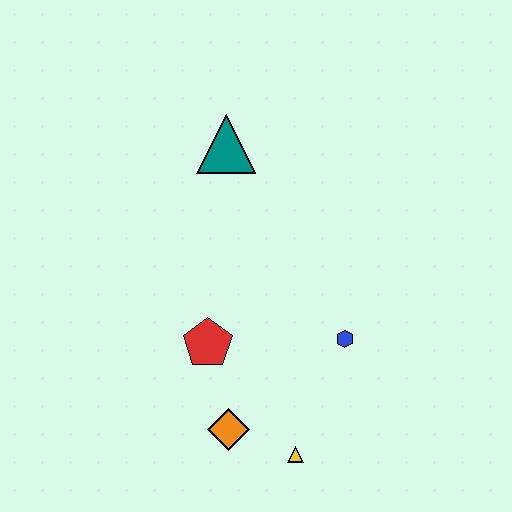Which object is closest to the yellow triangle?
The orange diamond is closest to the yellow triangle.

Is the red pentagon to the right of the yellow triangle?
No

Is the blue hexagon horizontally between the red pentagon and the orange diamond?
No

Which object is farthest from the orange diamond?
The teal triangle is farthest from the orange diamond.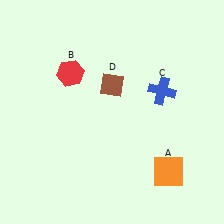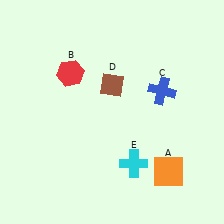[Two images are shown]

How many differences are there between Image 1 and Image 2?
There is 1 difference between the two images.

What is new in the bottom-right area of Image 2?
A cyan cross (E) was added in the bottom-right area of Image 2.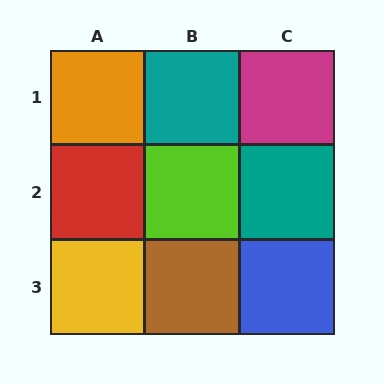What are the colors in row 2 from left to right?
Red, lime, teal.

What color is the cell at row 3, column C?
Blue.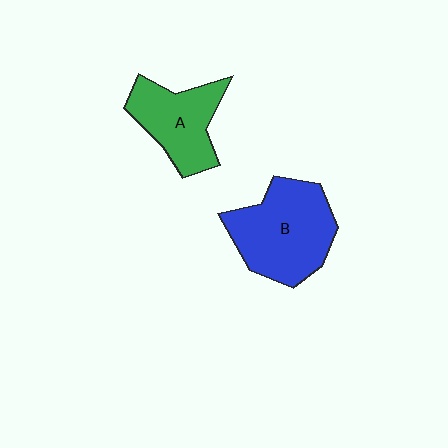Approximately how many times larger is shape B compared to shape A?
Approximately 1.4 times.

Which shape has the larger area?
Shape B (blue).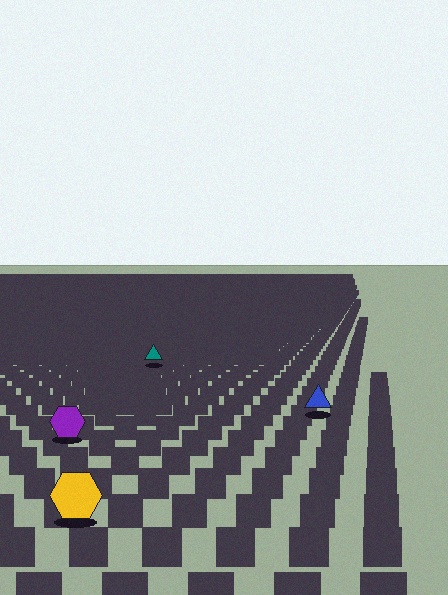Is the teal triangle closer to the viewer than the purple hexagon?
No. The purple hexagon is closer — you can tell from the texture gradient: the ground texture is coarser near it.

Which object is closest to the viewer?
The yellow hexagon is closest. The texture marks near it are larger and more spread out.